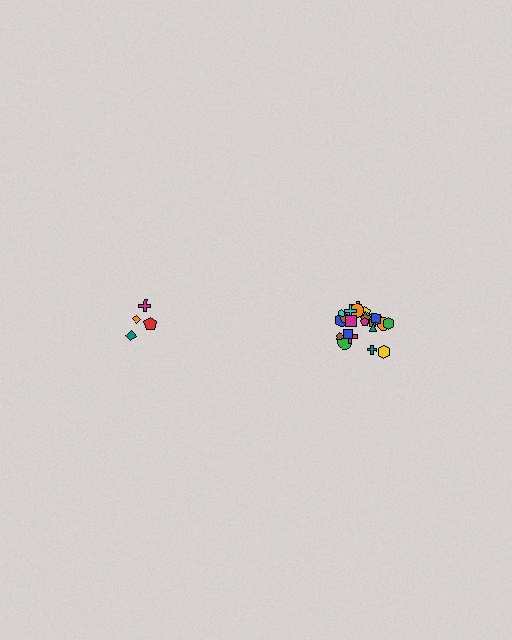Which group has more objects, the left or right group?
The right group.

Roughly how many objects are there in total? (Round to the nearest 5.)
Roughly 30 objects in total.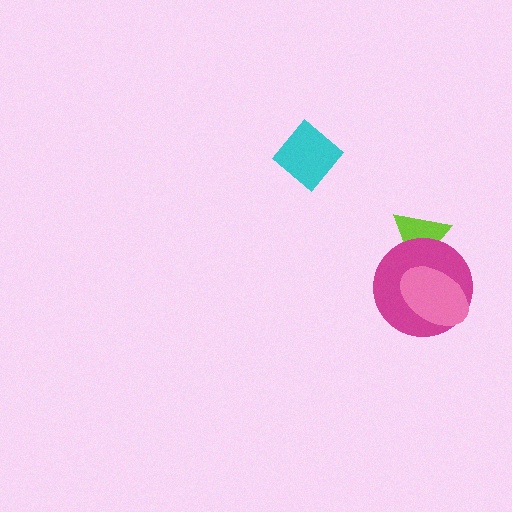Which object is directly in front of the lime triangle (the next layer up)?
The magenta circle is directly in front of the lime triangle.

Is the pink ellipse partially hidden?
No, no other shape covers it.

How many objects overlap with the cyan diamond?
0 objects overlap with the cyan diamond.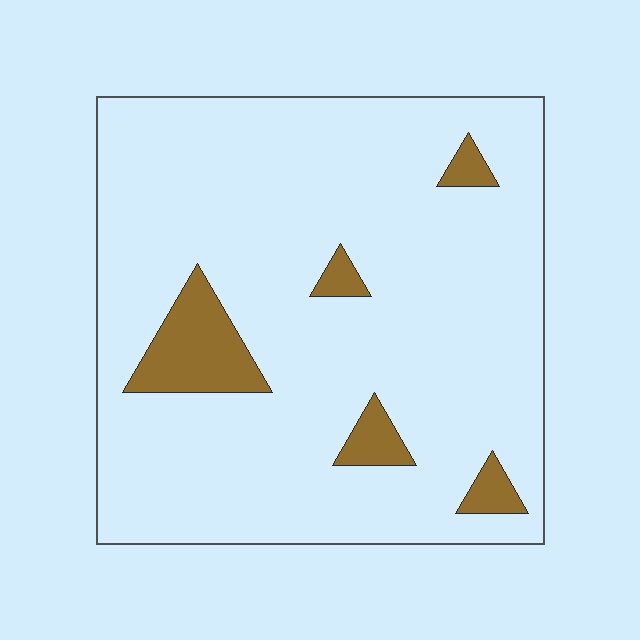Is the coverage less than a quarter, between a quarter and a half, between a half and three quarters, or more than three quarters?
Less than a quarter.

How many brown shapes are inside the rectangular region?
5.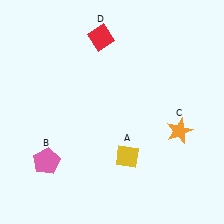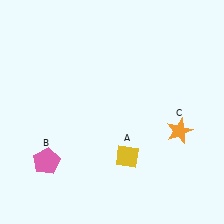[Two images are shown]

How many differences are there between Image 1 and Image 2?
There is 1 difference between the two images.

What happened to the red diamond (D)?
The red diamond (D) was removed in Image 2. It was in the top-left area of Image 1.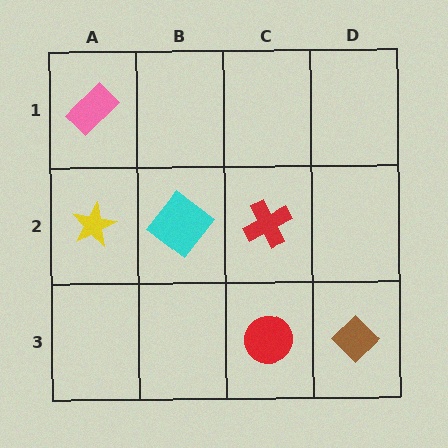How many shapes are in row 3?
2 shapes.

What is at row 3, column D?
A brown diamond.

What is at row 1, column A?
A pink rectangle.